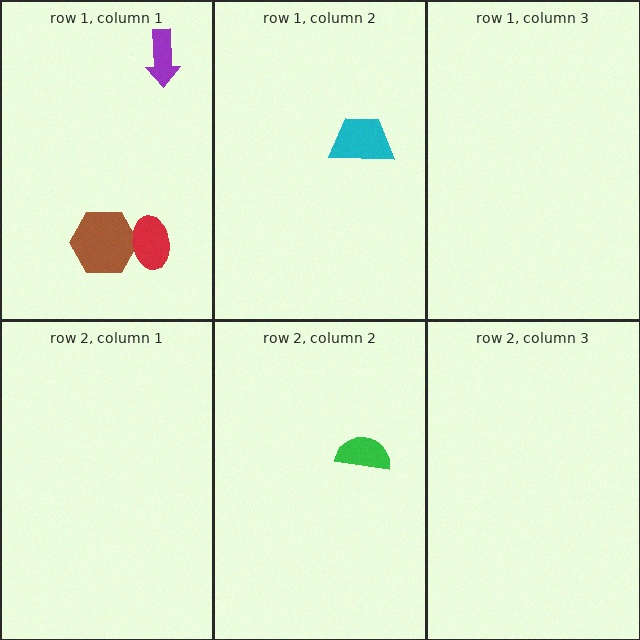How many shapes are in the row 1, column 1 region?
3.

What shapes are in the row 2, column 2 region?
The green semicircle.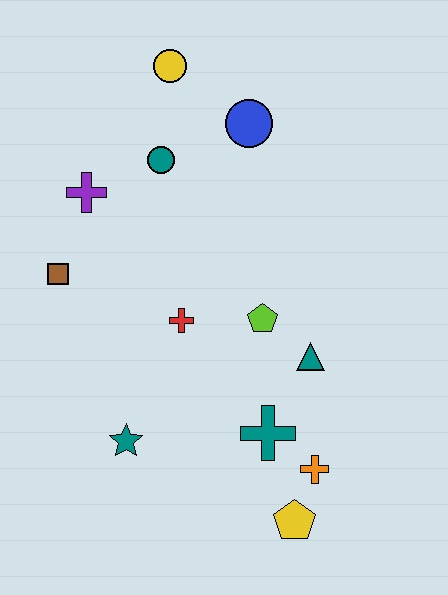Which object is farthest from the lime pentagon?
The yellow circle is farthest from the lime pentagon.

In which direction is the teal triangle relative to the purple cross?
The teal triangle is to the right of the purple cross.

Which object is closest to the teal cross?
The orange cross is closest to the teal cross.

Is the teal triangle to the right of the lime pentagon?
Yes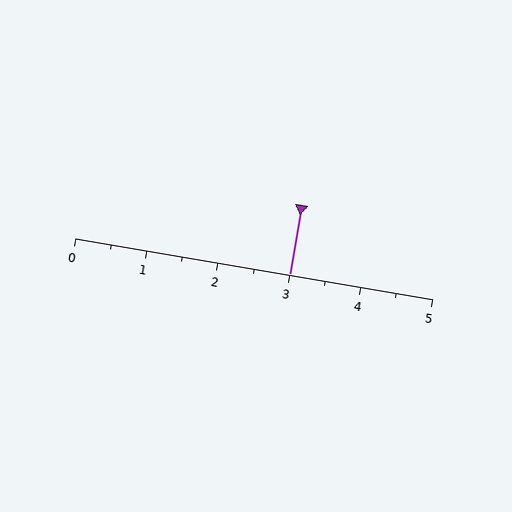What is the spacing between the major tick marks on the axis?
The major ticks are spaced 1 apart.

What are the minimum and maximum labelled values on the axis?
The axis runs from 0 to 5.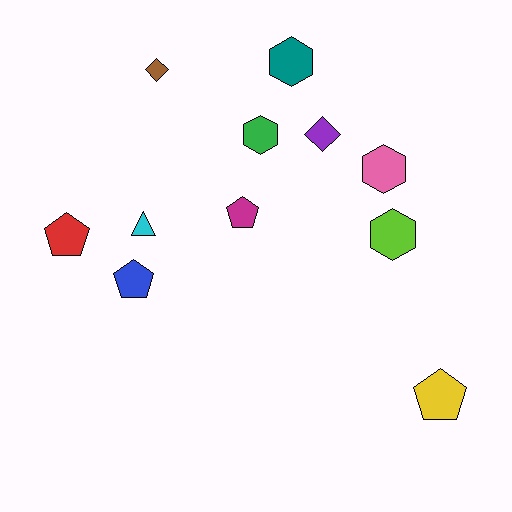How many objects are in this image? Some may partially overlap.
There are 11 objects.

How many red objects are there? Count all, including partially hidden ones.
There is 1 red object.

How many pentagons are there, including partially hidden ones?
There are 4 pentagons.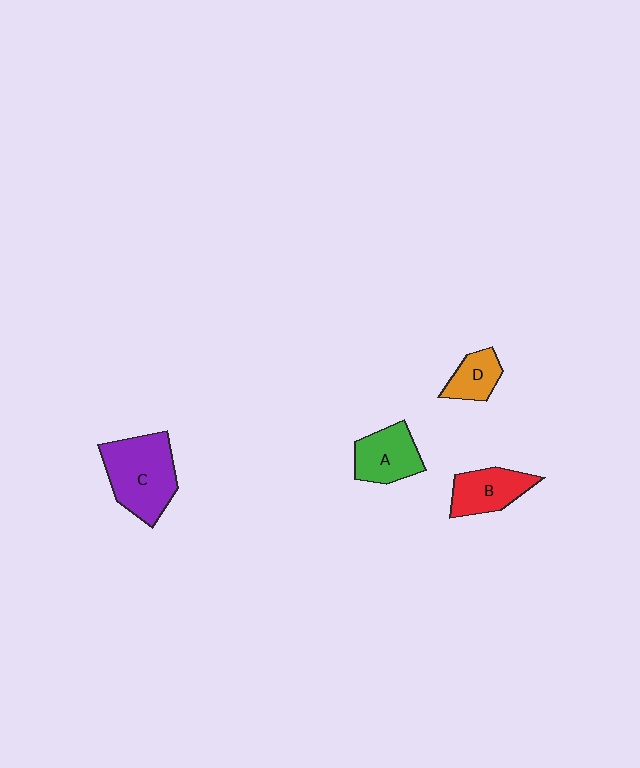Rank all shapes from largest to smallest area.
From largest to smallest: C (purple), A (green), B (red), D (orange).